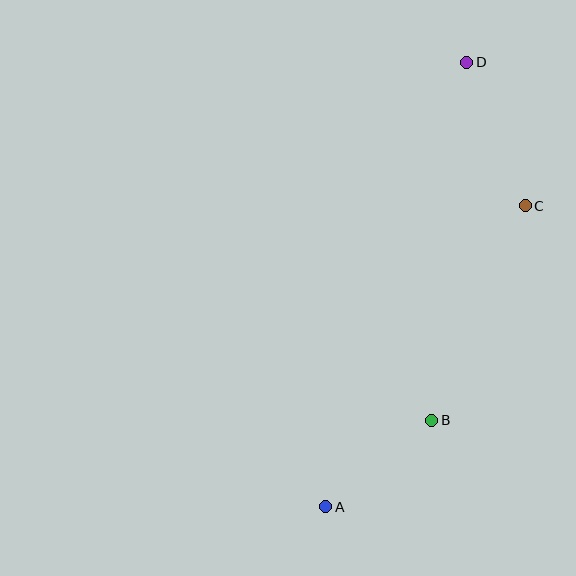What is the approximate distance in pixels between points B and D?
The distance between B and D is approximately 359 pixels.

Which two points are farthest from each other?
Points A and D are farthest from each other.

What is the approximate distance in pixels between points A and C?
The distance between A and C is approximately 361 pixels.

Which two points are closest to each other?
Points A and B are closest to each other.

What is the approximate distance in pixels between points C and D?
The distance between C and D is approximately 155 pixels.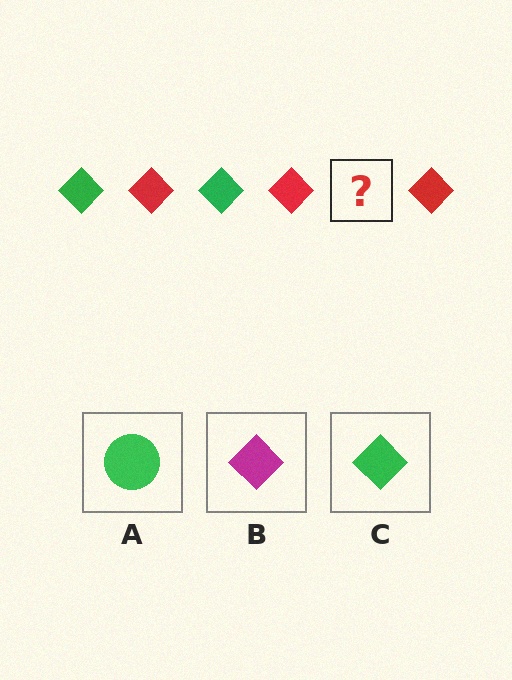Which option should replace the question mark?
Option C.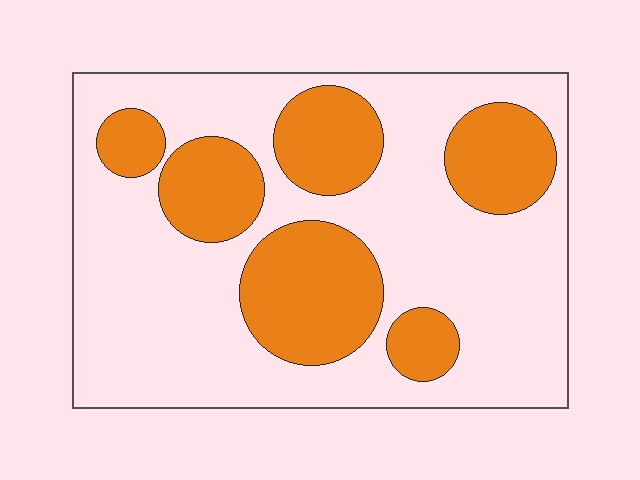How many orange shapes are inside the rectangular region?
6.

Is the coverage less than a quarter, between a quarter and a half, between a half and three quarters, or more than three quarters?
Between a quarter and a half.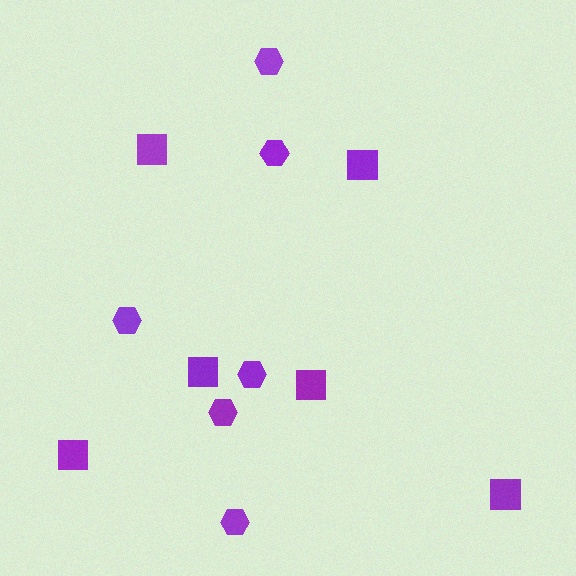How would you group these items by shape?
There are 2 groups: one group of hexagons (6) and one group of squares (6).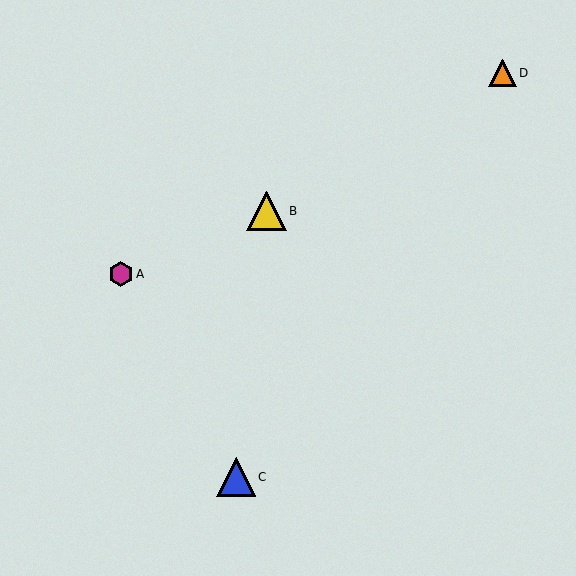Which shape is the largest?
The yellow triangle (labeled B) is the largest.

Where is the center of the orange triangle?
The center of the orange triangle is at (502, 73).